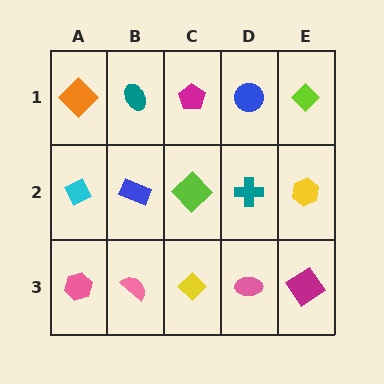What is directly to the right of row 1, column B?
A magenta pentagon.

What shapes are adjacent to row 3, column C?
A lime diamond (row 2, column C), a pink semicircle (row 3, column B), a pink ellipse (row 3, column D).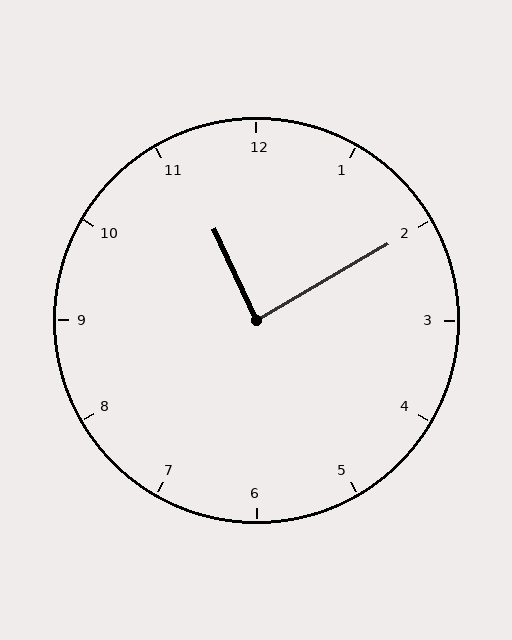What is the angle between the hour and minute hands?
Approximately 85 degrees.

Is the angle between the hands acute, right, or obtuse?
It is right.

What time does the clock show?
11:10.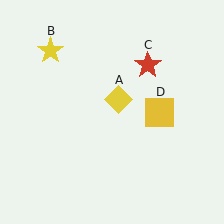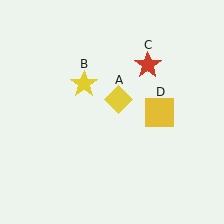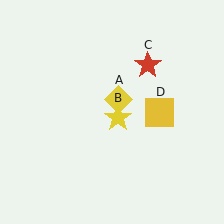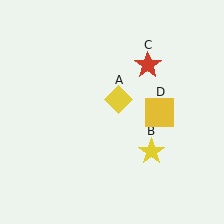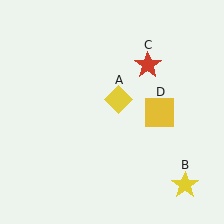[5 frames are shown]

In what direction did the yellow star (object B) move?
The yellow star (object B) moved down and to the right.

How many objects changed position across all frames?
1 object changed position: yellow star (object B).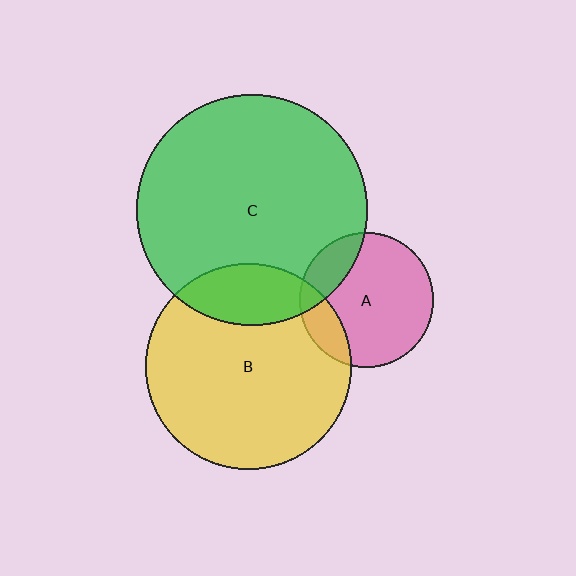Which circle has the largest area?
Circle C (green).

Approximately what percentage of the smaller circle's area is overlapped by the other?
Approximately 15%.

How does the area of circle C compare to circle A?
Approximately 2.9 times.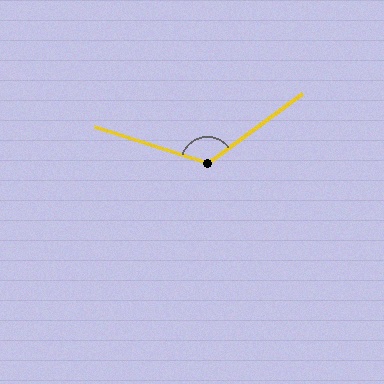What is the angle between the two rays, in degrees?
Approximately 126 degrees.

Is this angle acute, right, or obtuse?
It is obtuse.